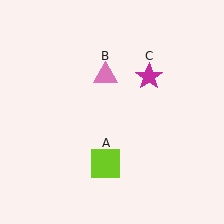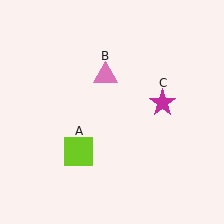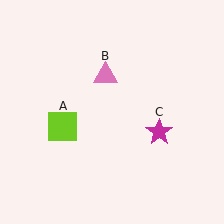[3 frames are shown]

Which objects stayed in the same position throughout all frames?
Pink triangle (object B) remained stationary.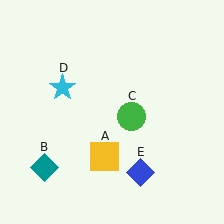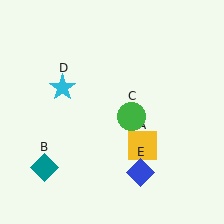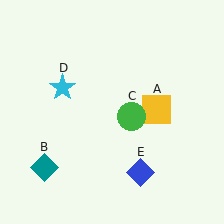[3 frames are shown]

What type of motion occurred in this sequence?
The yellow square (object A) rotated counterclockwise around the center of the scene.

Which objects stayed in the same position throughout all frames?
Teal diamond (object B) and green circle (object C) and cyan star (object D) and blue diamond (object E) remained stationary.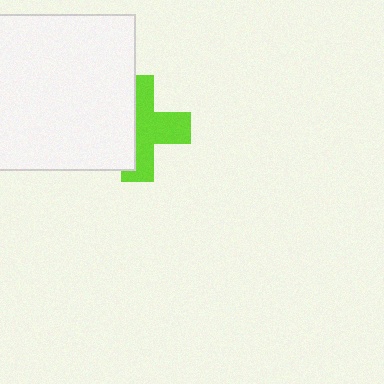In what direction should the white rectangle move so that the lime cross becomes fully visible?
The white rectangle should move left. That is the shortest direction to clear the overlap and leave the lime cross fully visible.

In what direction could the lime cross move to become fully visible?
The lime cross could move right. That would shift it out from behind the white rectangle entirely.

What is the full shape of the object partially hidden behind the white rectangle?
The partially hidden object is a lime cross.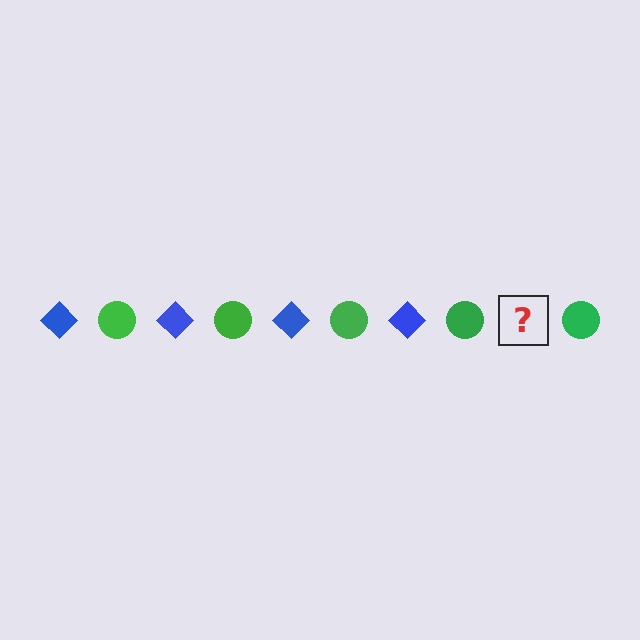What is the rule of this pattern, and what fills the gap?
The rule is that the pattern alternates between blue diamond and green circle. The gap should be filled with a blue diamond.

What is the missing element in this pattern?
The missing element is a blue diamond.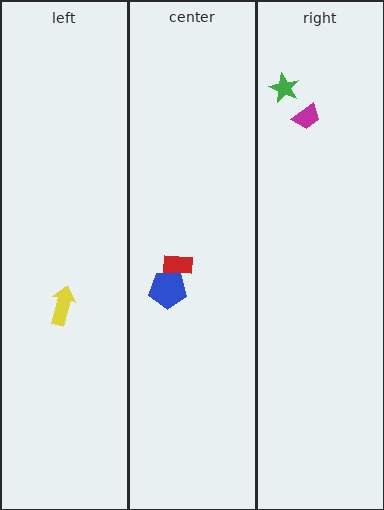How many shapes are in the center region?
2.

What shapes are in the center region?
The blue pentagon, the red rectangle.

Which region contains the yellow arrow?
The left region.